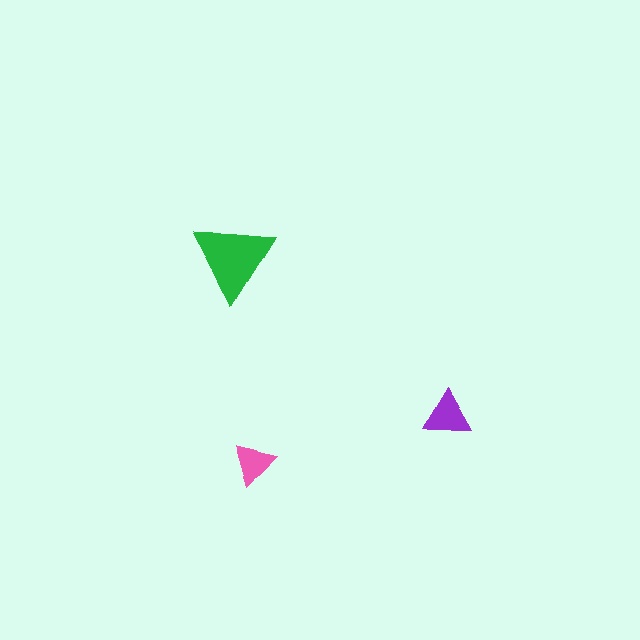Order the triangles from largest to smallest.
the green one, the purple one, the pink one.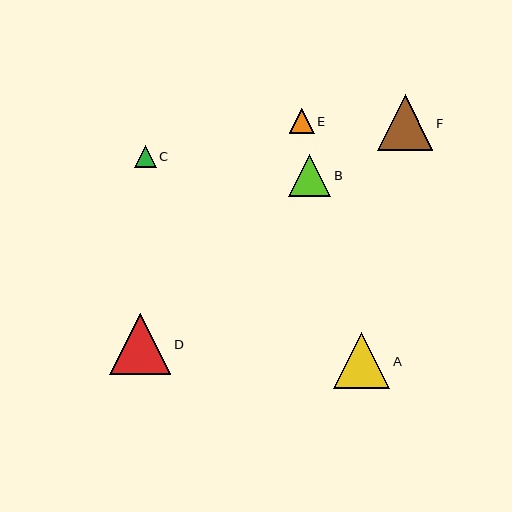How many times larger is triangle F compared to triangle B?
Triangle F is approximately 1.3 times the size of triangle B.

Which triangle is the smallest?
Triangle C is the smallest with a size of approximately 22 pixels.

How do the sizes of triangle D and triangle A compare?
Triangle D and triangle A are approximately the same size.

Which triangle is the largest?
Triangle D is the largest with a size of approximately 61 pixels.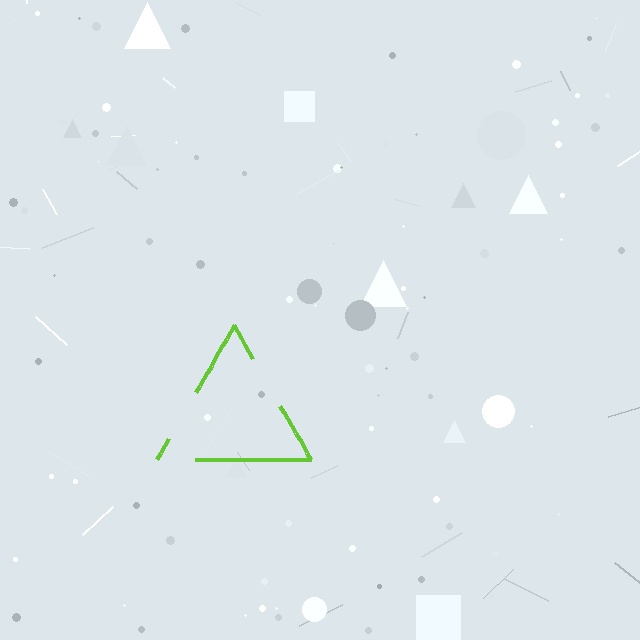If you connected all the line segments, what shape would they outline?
They would outline a triangle.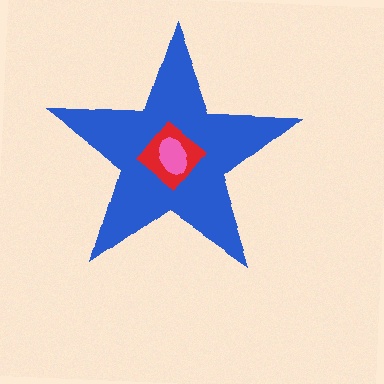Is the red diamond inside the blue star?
Yes.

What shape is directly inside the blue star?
The red diamond.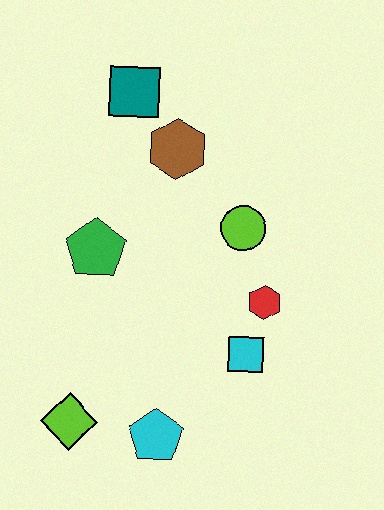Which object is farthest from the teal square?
The cyan pentagon is farthest from the teal square.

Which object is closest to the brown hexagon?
The teal square is closest to the brown hexagon.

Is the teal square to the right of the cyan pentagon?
No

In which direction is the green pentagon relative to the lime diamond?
The green pentagon is above the lime diamond.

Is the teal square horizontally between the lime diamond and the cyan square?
Yes